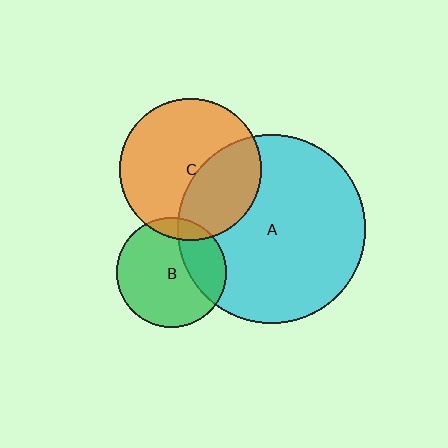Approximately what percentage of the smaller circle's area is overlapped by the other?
Approximately 10%.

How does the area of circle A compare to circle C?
Approximately 1.8 times.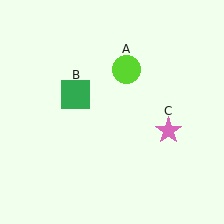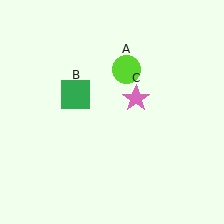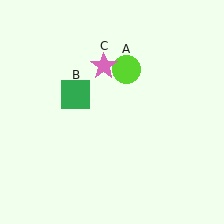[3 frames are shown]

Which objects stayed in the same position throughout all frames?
Lime circle (object A) and green square (object B) remained stationary.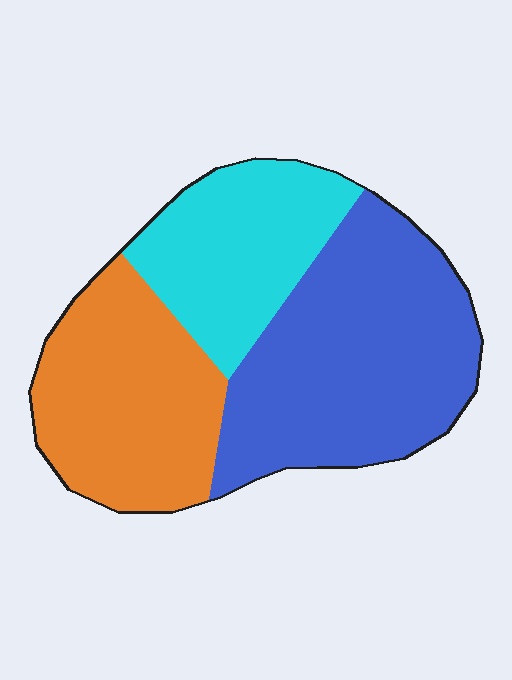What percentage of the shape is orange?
Orange covers 31% of the shape.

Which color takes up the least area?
Cyan, at roughly 25%.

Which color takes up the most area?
Blue, at roughly 45%.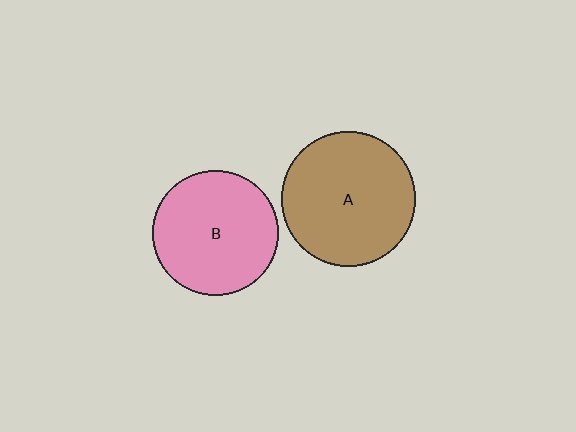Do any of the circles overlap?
No, none of the circles overlap.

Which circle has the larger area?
Circle A (brown).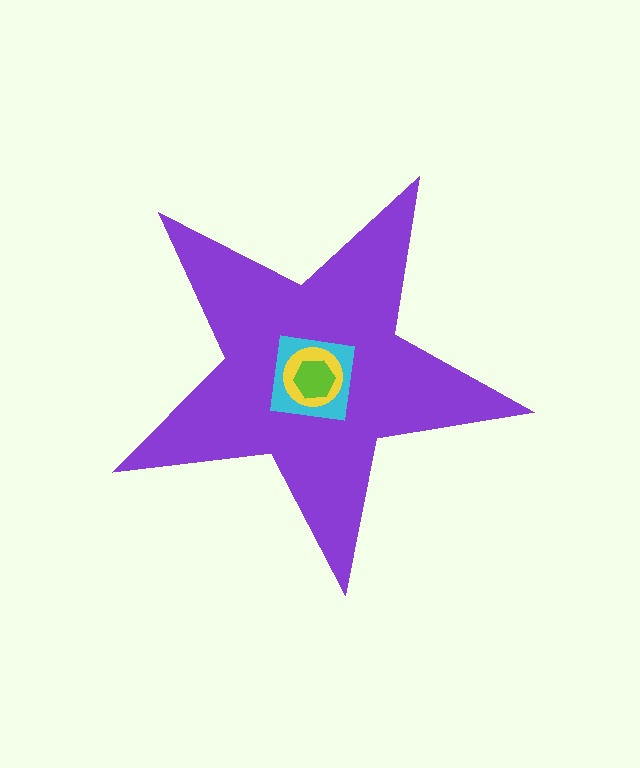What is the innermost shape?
The lime hexagon.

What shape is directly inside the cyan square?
The yellow circle.